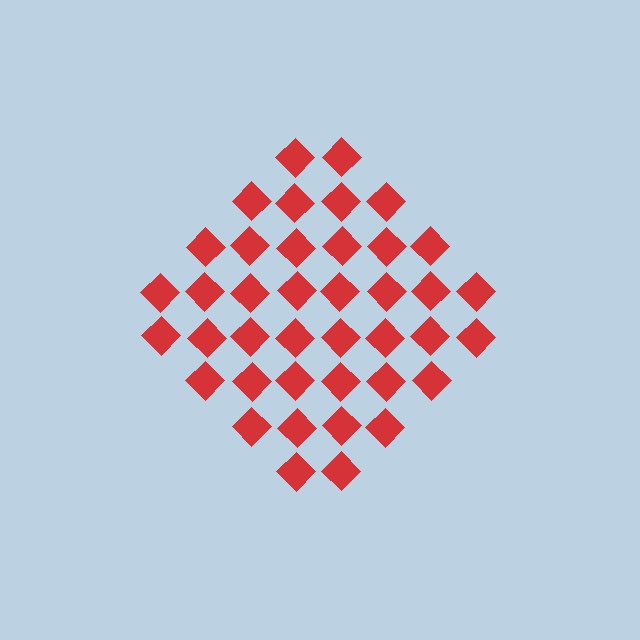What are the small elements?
The small elements are diamonds.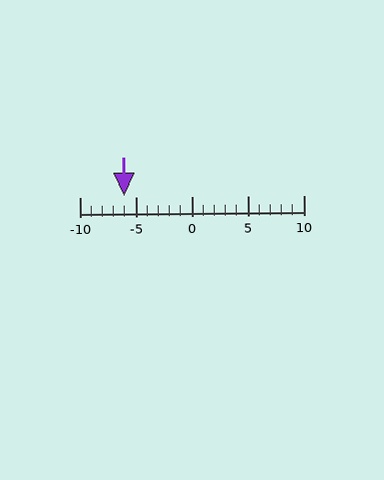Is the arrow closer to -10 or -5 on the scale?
The arrow is closer to -5.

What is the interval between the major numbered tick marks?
The major tick marks are spaced 5 units apart.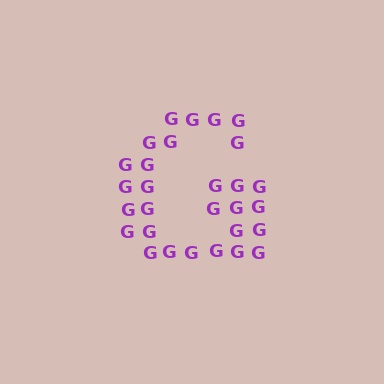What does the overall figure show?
The overall figure shows the letter G.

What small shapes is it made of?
It is made of small letter G's.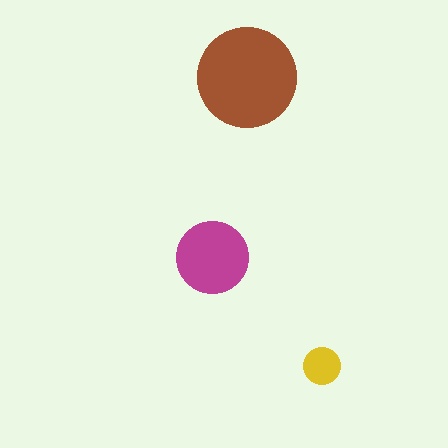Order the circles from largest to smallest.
the brown one, the magenta one, the yellow one.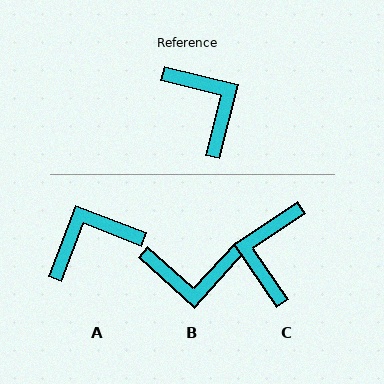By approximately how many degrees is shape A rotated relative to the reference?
Approximately 83 degrees counter-clockwise.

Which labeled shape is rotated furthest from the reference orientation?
C, about 138 degrees away.